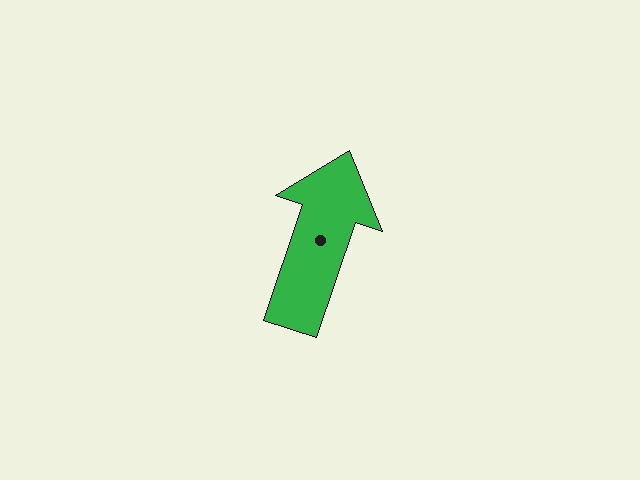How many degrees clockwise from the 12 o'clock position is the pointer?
Approximately 18 degrees.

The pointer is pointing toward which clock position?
Roughly 1 o'clock.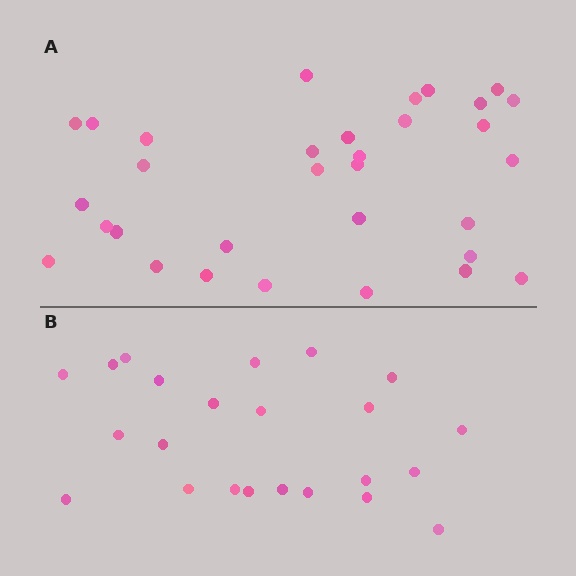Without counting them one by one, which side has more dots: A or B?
Region A (the top region) has more dots.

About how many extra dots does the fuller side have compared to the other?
Region A has roughly 8 or so more dots than region B.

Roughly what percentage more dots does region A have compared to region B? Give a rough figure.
About 40% more.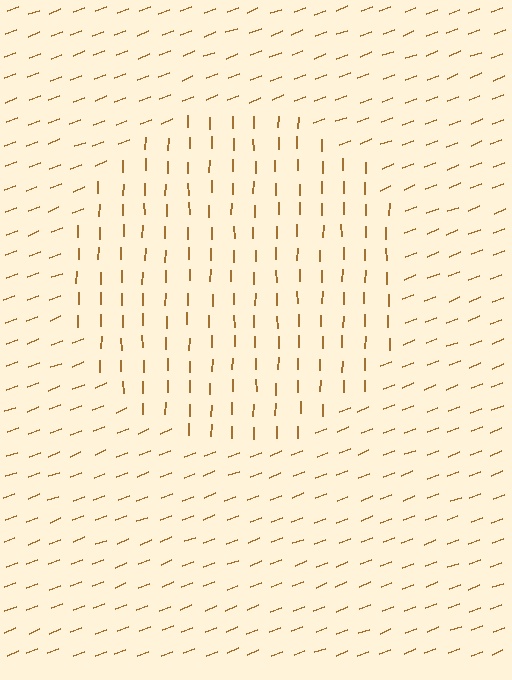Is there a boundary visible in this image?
Yes, there is a texture boundary formed by a change in line orientation.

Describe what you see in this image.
The image is filled with small brown line segments. A circle region in the image has lines oriented differently from the surrounding lines, creating a visible texture boundary.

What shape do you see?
I see a circle.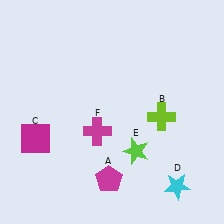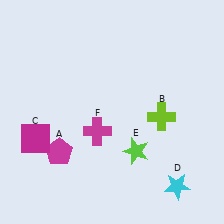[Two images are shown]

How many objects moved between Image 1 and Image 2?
1 object moved between the two images.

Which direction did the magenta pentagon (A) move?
The magenta pentagon (A) moved left.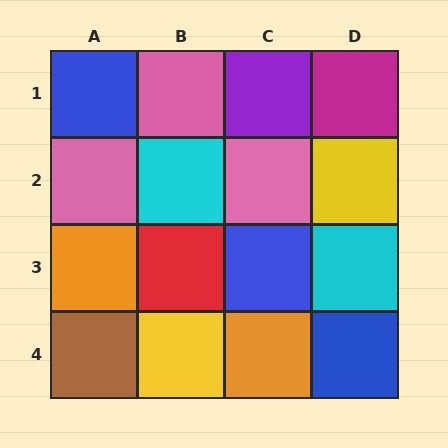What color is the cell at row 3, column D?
Cyan.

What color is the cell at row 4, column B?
Yellow.